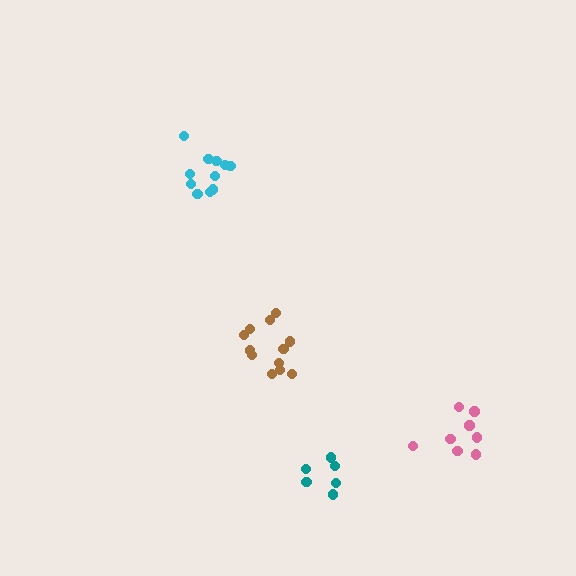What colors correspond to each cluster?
The clusters are colored: pink, cyan, teal, brown.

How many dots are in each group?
Group 1: 8 dots, Group 2: 11 dots, Group 3: 6 dots, Group 4: 12 dots (37 total).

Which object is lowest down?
The teal cluster is bottommost.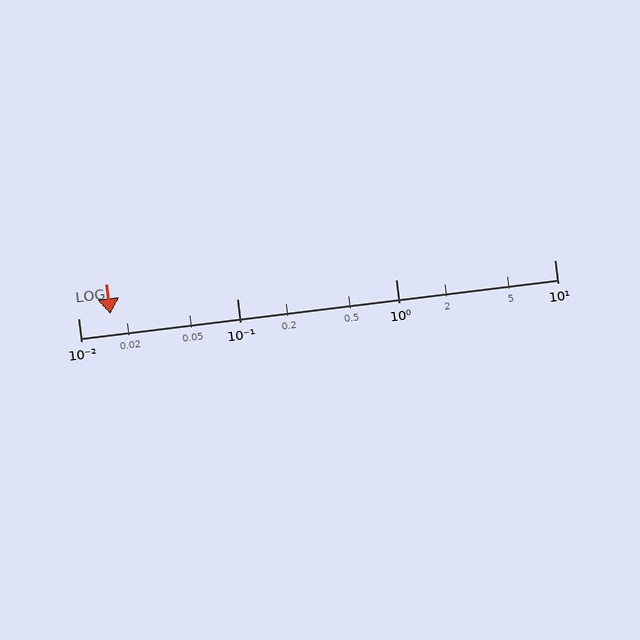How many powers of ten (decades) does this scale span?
The scale spans 3 decades, from 0.01 to 10.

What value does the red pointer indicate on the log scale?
The pointer indicates approximately 0.016.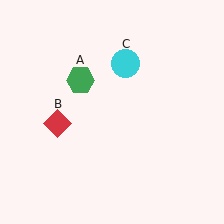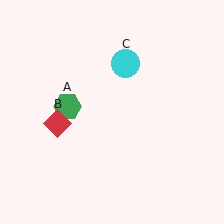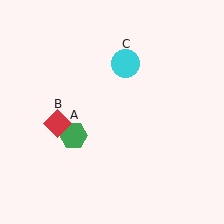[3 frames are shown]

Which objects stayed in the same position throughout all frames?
Red diamond (object B) and cyan circle (object C) remained stationary.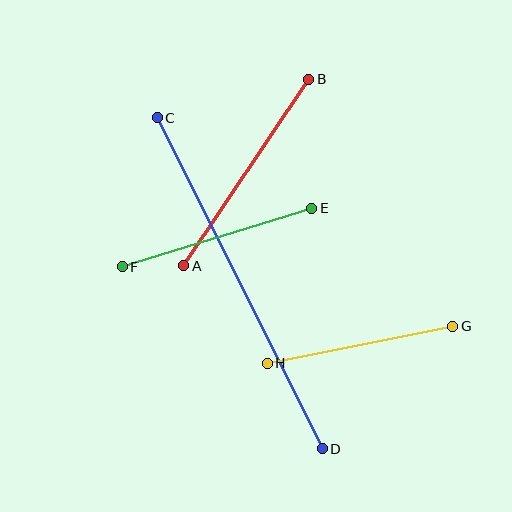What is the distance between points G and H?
The distance is approximately 189 pixels.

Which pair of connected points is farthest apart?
Points C and D are farthest apart.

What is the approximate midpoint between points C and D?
The midpoint is at approximately (240, 283) pixels.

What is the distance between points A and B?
The distance is approximately 225 pixels.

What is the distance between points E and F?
The distance is approximately 198 pixels.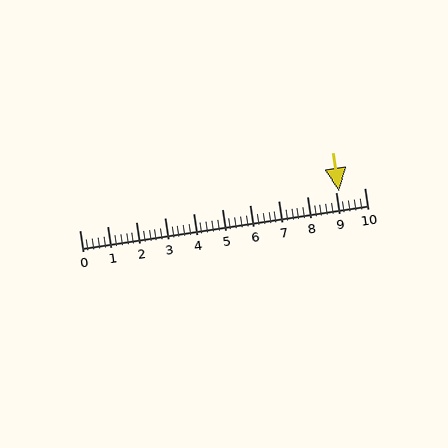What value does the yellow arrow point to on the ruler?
The yellow arrow points to approximately 9.1.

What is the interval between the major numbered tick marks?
The major tick marks are spaced 1 units apart.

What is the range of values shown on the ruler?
The ruler shows values from 0 to 10.